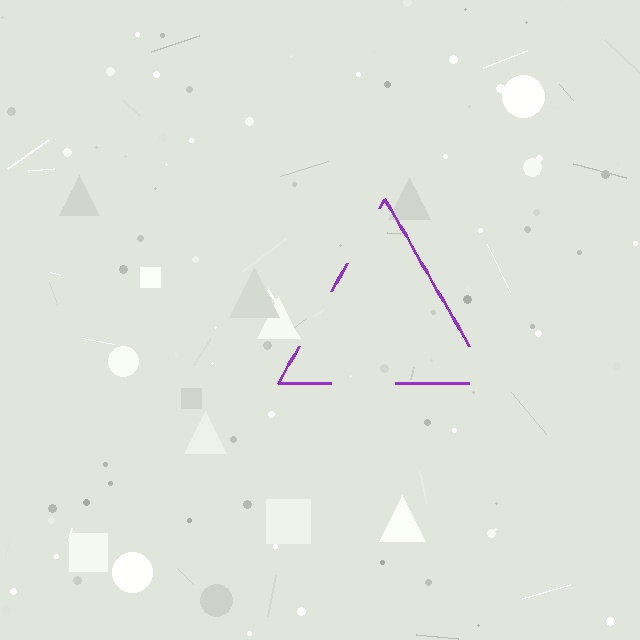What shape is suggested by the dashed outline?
The dashed outline suggests a triangle.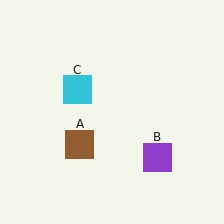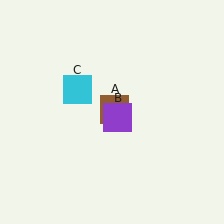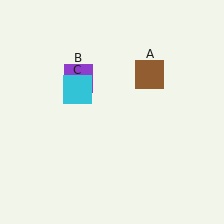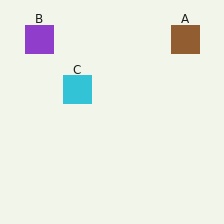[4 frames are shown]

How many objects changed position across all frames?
2 objects changed position: brown square (object A), purple square (object B).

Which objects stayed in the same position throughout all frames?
Cyan square (object C) remained stationary.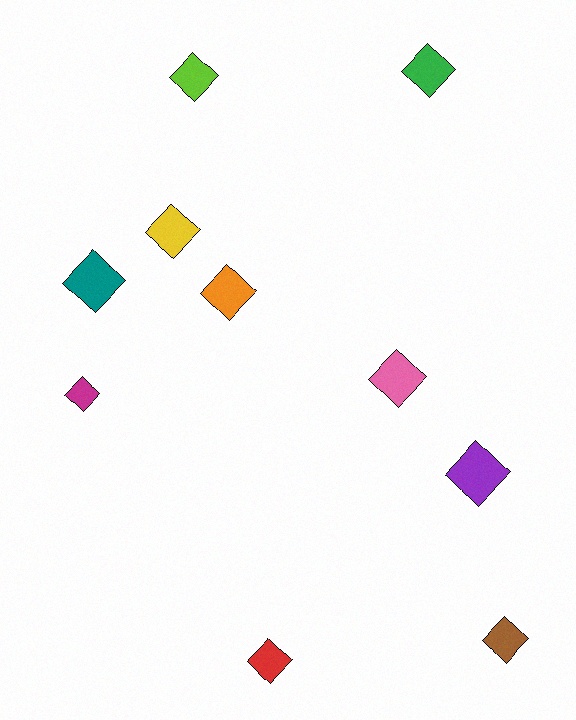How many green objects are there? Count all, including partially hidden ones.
There is 1 green object.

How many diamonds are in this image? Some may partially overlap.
There are 10 diamonds.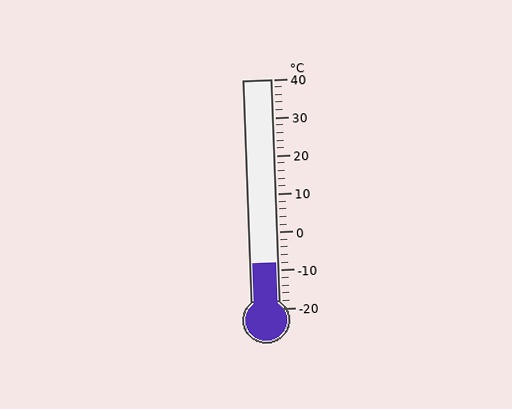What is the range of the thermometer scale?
The thermometer scale ranges from -20°C to 40°C.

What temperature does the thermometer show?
The thermometer shows approximately -8°C.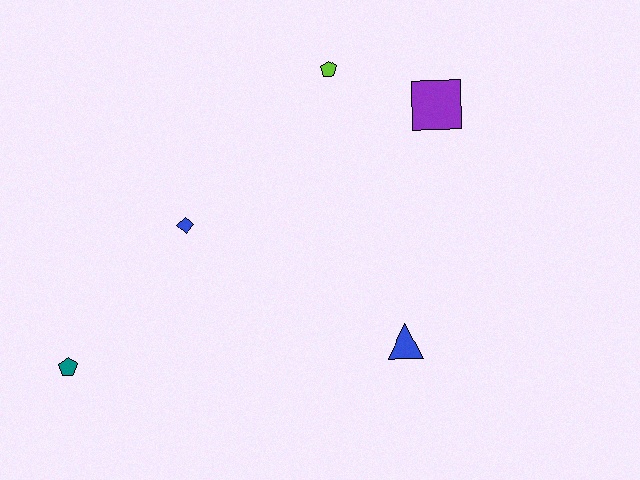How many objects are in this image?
There are 5 objects.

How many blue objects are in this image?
There are 2 blue objects.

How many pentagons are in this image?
There are 2 pentagons.